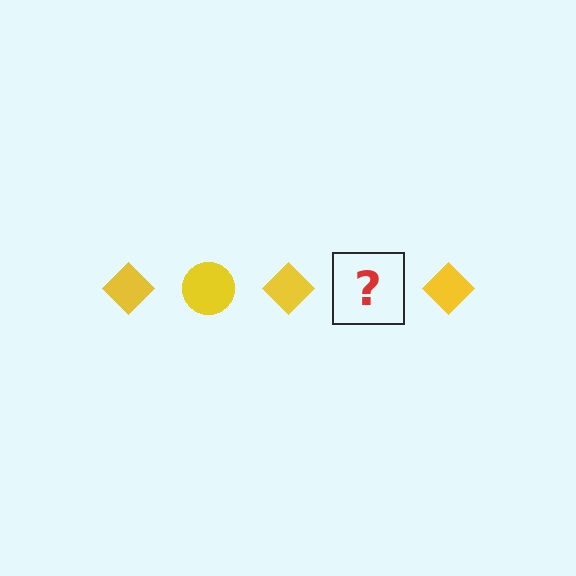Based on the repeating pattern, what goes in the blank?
The blank should be a yellow circle.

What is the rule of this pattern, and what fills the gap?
The rule is that the pattern cycles through diamond, circle shapes in yellow. The gap should be filled with a yellow circle.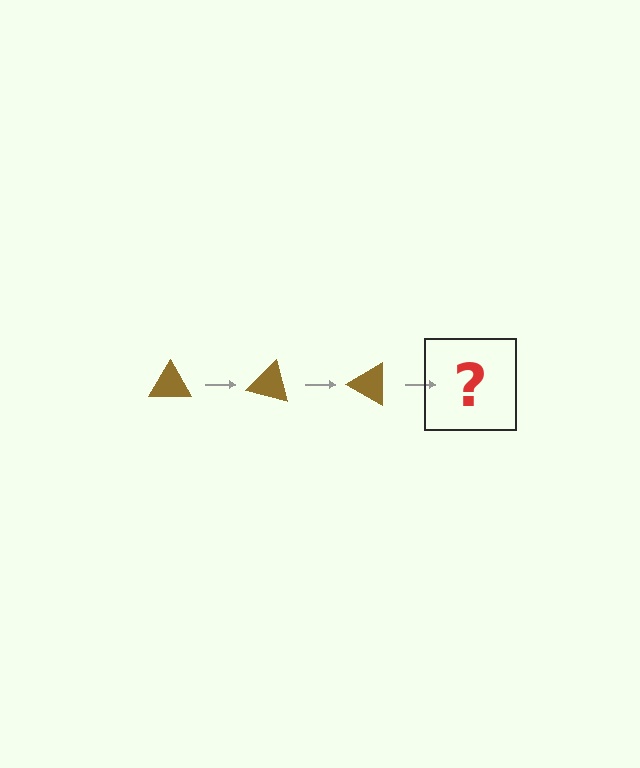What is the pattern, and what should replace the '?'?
The pattern is that the triangle rotates 15 degrees each step. The '?' should be a brown triangle rotated 45 degrees.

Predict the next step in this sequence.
The next step is a brown triangle rotated 45 degrees.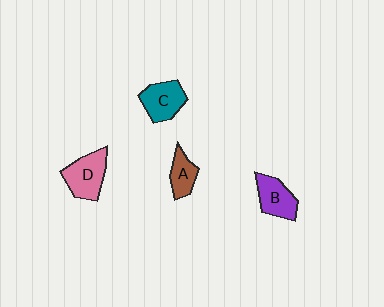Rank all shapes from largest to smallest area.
From largest to smallest: D (pink), C (teal), B (purple), A (brown).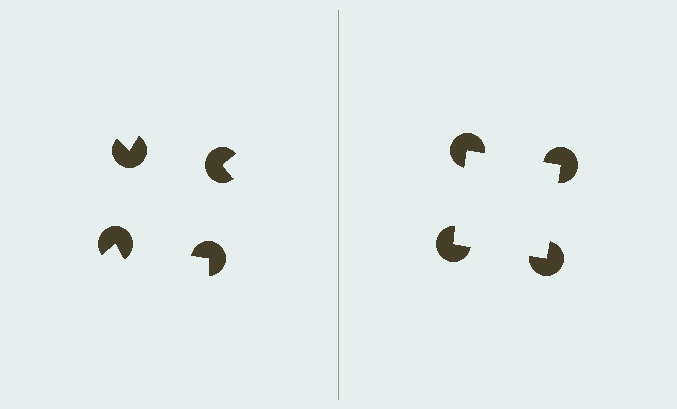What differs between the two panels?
The pac-man discs are positioned identically on both sides; only the wedge orientations differ. On the right they align to a square; on the left they are misaligned.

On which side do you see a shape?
An illusory square appears on the right side. On the left side the wedge cuts are rotated, so no coherent shape forms.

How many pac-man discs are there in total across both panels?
8 — 4 on each side.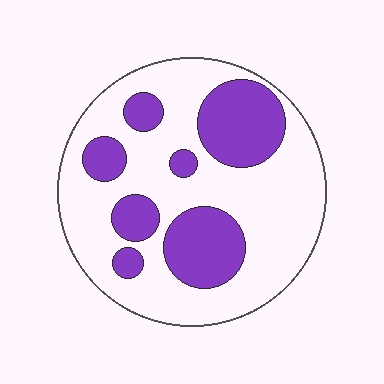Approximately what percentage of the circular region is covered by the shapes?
Approximately 30%.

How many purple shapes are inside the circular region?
7.